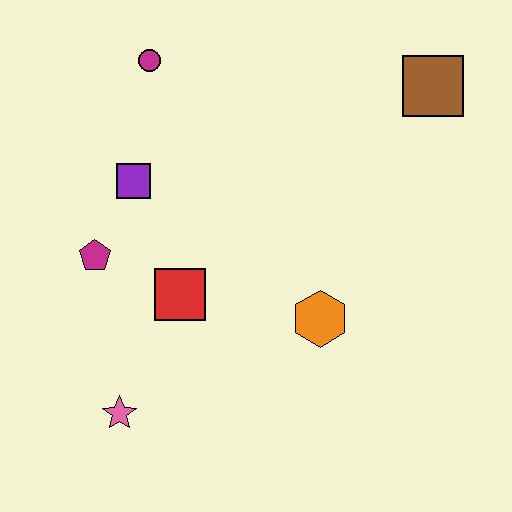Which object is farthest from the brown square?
The pink star is farthest from the brown square.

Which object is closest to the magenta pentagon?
The purple square is closest to the magenta pentagon.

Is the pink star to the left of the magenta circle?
Yes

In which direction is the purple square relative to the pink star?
The purple square is above the pink star.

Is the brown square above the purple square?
Yes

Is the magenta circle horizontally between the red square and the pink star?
Yes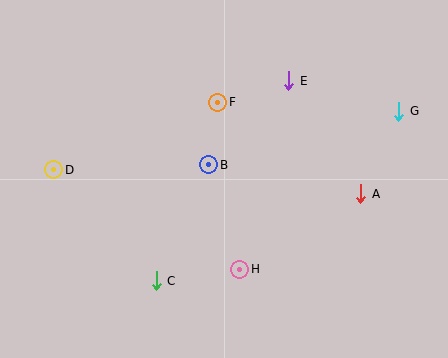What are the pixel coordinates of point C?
Point C is at (156, 281).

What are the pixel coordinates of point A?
Point A is at (361, 194).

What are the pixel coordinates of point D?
Point D is at (54, 170).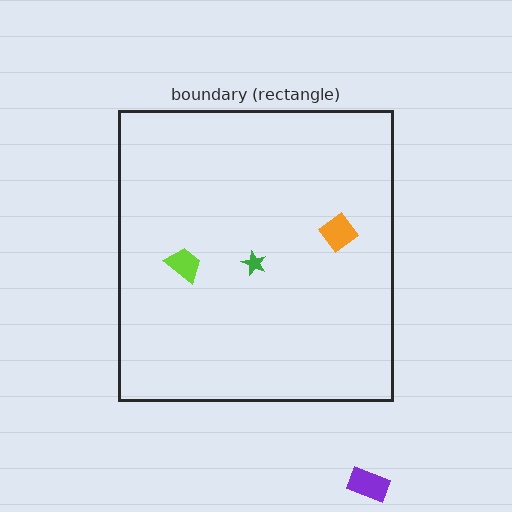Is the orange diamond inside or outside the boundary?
Inside.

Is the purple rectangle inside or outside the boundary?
Outside.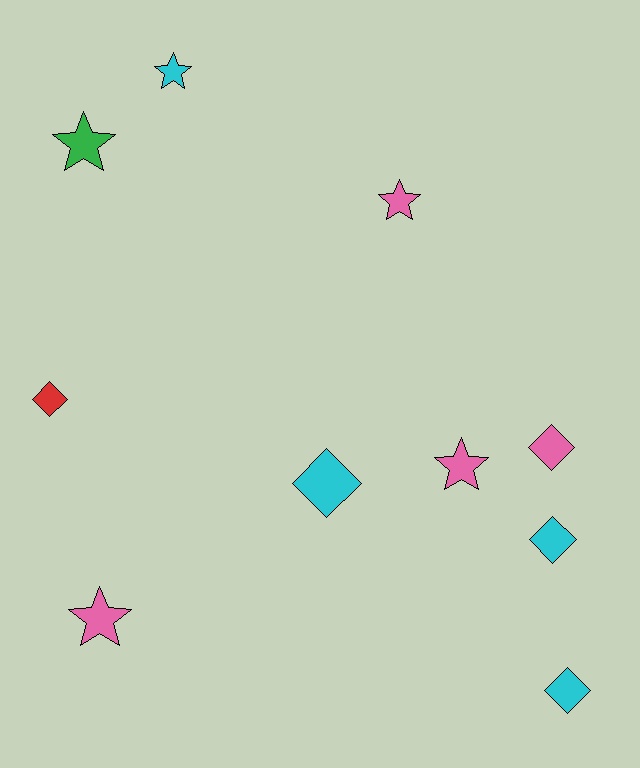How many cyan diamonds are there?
There are 3 cyan diamonds.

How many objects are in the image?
There are 10 objects.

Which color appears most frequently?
Cyan, with 4 objects.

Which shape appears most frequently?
Star, with 5 objects.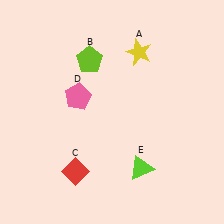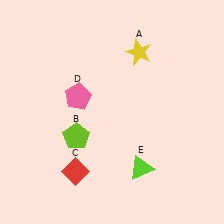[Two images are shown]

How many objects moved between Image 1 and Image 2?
1 object moved between the two images.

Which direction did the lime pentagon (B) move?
The lime pentagon (B) moved down.